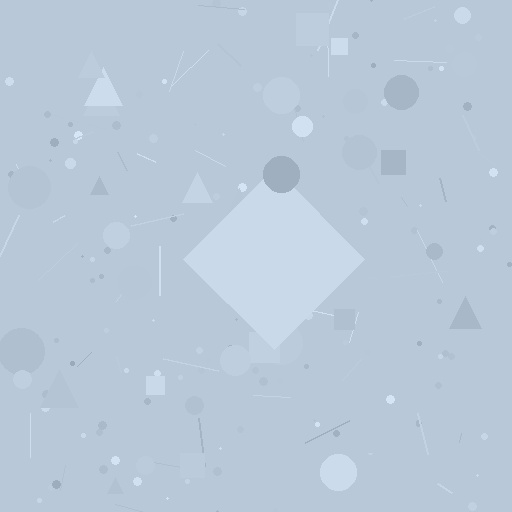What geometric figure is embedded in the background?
A diamond is embedded in the background.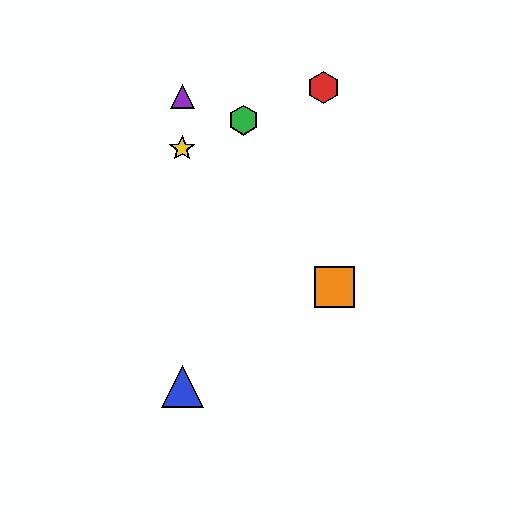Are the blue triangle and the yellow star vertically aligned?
Yes, both are at x≈182.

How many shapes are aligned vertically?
3 shapes (the blue triangle, the yellow star, the purple triangle) are aligned vertically.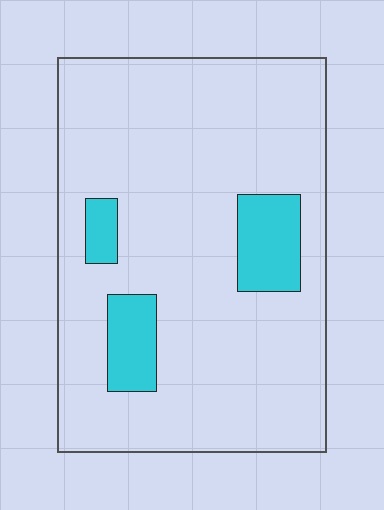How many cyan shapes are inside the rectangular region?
3.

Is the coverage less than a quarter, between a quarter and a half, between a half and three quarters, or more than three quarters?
Less than a quarter.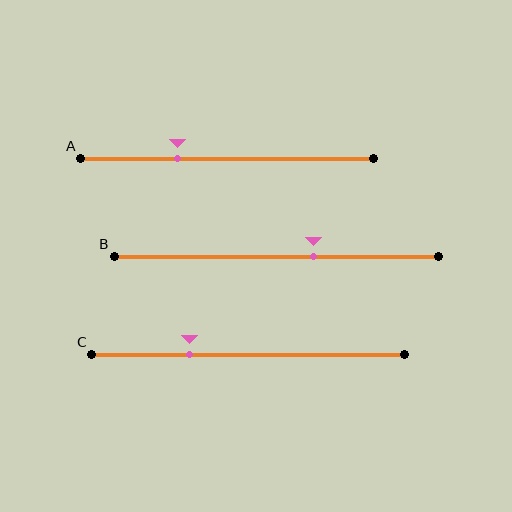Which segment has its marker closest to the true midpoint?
Segment B has its marker closest to the true midpoint.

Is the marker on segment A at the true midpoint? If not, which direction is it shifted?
No, the marker on segment A is shifted to the left by about 17% of the segment length.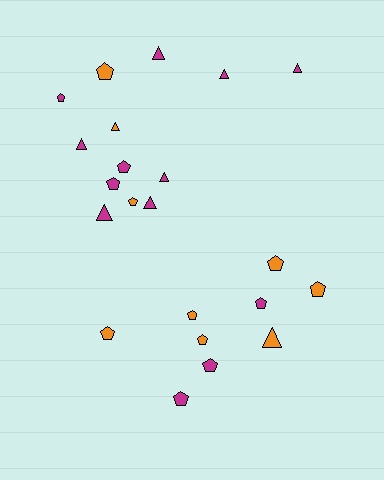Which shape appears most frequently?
Pentagon, with 13 objects.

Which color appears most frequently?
Magenta, with 13 objects.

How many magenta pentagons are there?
There are 6 magenta pentagons.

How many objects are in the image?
There are 22 objects.